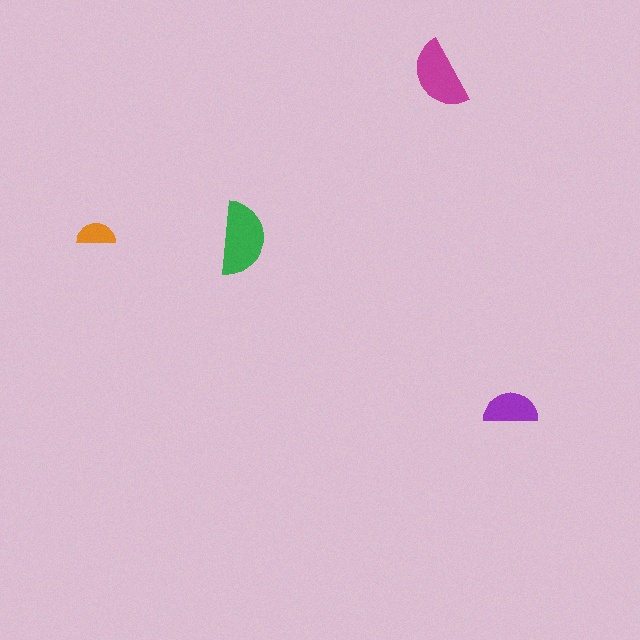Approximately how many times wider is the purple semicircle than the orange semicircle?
About 1.5 times wider.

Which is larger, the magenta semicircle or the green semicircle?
The green one.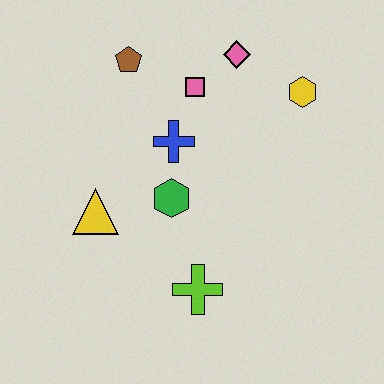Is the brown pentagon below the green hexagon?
No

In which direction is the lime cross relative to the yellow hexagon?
The lime cross is below the yellow hexagon.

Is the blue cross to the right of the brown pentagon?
Yes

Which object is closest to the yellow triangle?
The green hexagon is closest to the yellow triangle.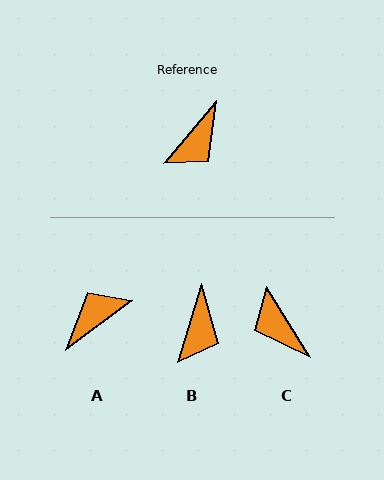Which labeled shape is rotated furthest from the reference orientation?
A, about 167 degrees away.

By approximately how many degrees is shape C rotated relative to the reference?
Approximately 108 degrees clockwise.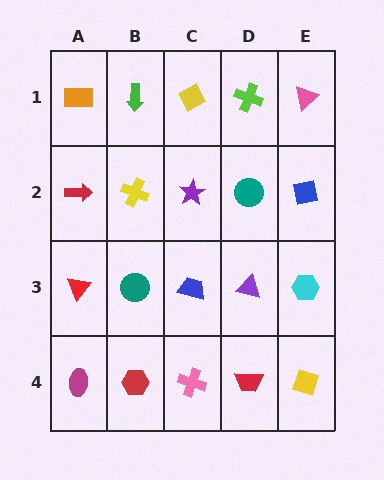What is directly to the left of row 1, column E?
A lime cross.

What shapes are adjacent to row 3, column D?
A teal circle (row 2, column D), a red trapezoid (row 4, column D), a blue trapezoid (row 3, column C), a cyan hexagon (row 3, column E).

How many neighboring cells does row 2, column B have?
4.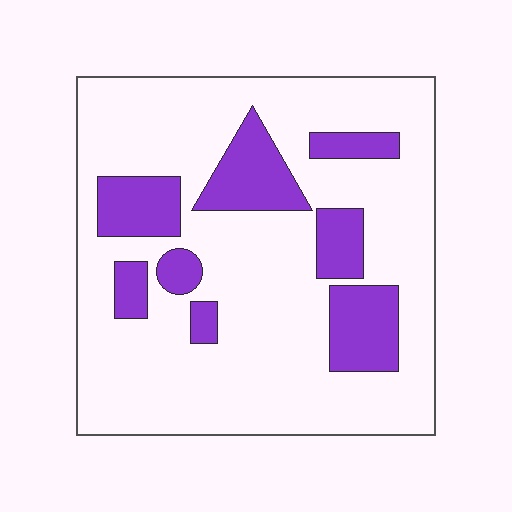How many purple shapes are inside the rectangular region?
8.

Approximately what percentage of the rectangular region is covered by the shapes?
Approximately 20%.